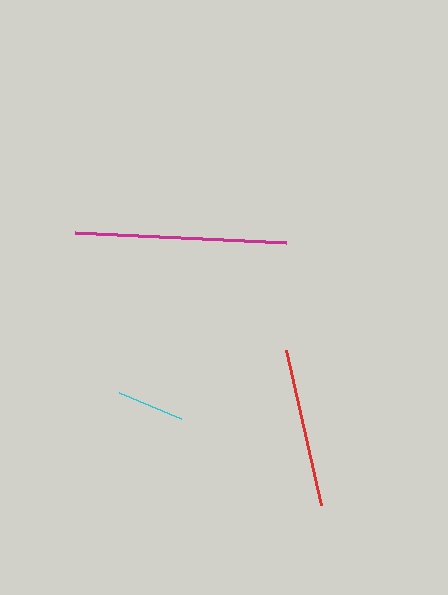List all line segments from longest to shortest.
From longest to shortest: magenta, red, cyan.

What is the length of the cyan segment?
The cyan segment is approximately 67 pixels long.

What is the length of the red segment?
The red segment is approximately 159 pixels long.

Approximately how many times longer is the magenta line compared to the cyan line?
The magenta line is approximately 3.1 times the length of the cyan line.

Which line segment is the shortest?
The cyan line is the shortest at approximately 67 pixels.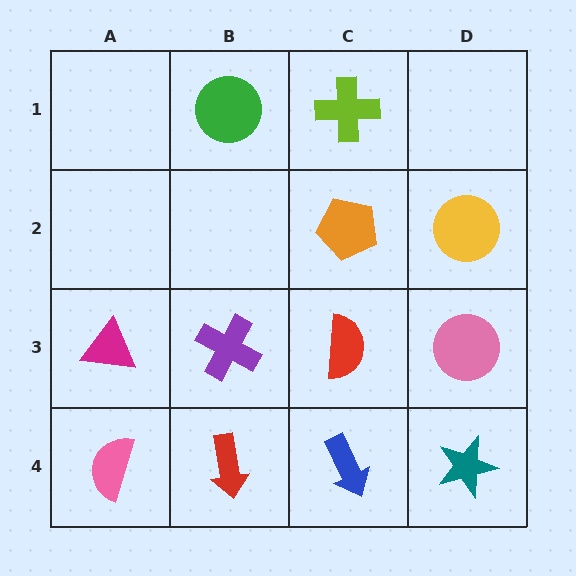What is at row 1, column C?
A lime cross.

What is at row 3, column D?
A pink circle.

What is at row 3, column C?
A red semicircle.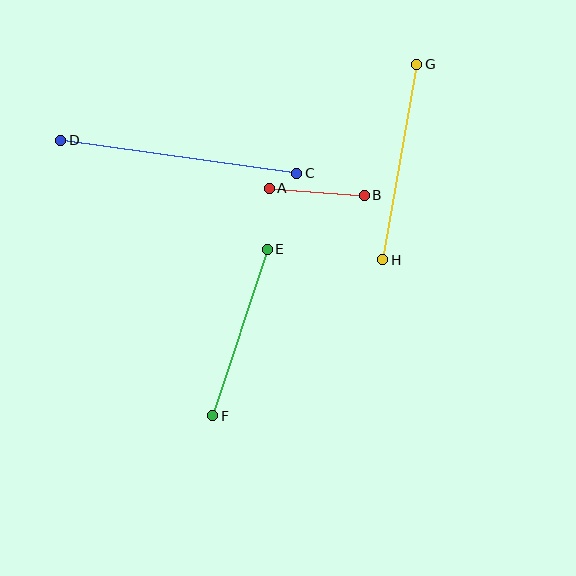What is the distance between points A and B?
The distance is approximately 96 pixels.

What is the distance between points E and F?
The distance is approximately 175 pixels.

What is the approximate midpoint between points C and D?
The midpoint is at approximately (179, 157) pixels.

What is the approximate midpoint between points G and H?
The midpoint is at approximately (400, 162) pixels.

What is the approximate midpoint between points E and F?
The midpoint is at approximately (240, 333) pixels.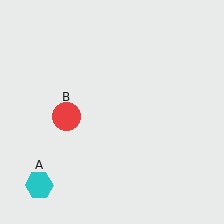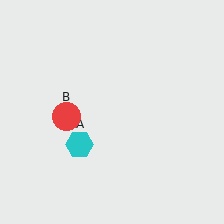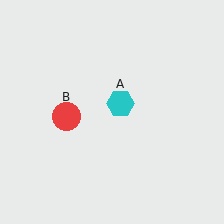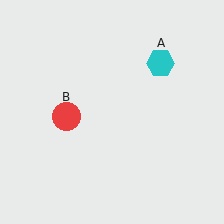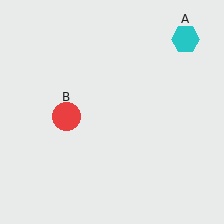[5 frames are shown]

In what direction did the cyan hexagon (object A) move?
The cyan hexagon (object A) moved up and to the right.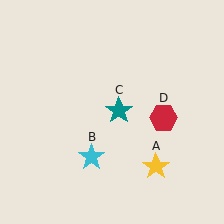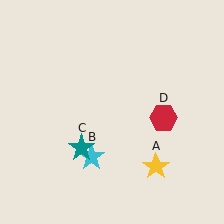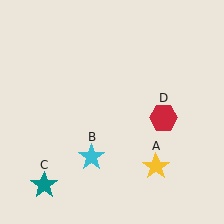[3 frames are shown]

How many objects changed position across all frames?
1 object changed position: teal star (object C).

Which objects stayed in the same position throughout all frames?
Yellow star (object A) and cyan star (object B) and red hexagon (object D) remained stationary.